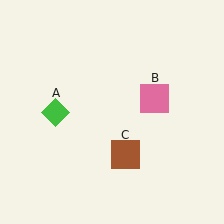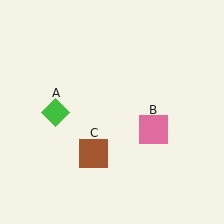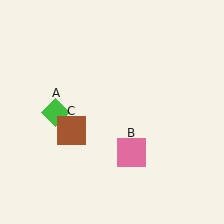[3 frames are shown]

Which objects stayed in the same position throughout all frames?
Green diamond (object A) remained stationary.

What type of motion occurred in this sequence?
The pink square (object B), brown square (object C) rotated clockwise around the center of the scene.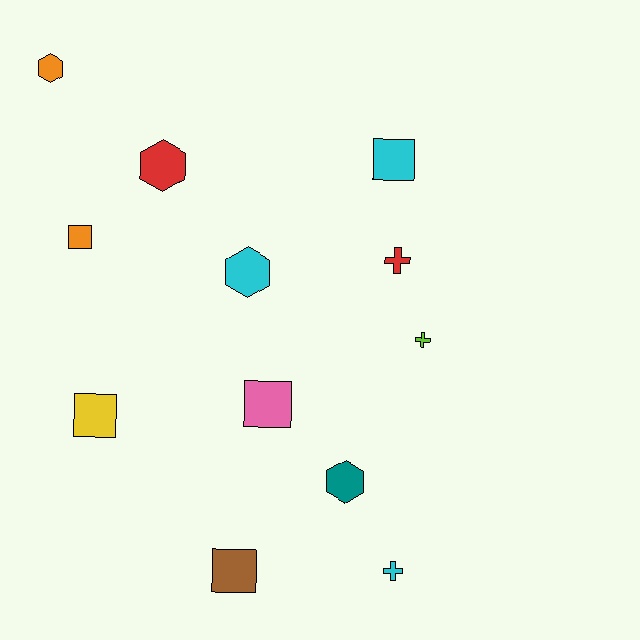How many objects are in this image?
There are 12 objects.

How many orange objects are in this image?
There are 2 orange objects.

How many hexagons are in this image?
There are 4 hexagons.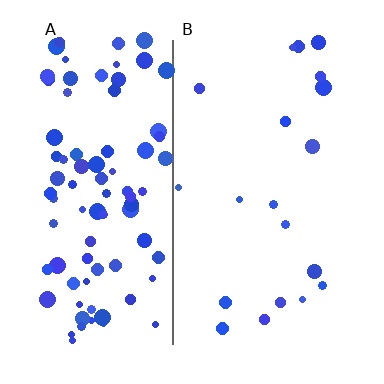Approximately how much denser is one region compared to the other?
Approximately 4.5× — region A over region B.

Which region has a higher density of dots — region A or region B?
A (the left).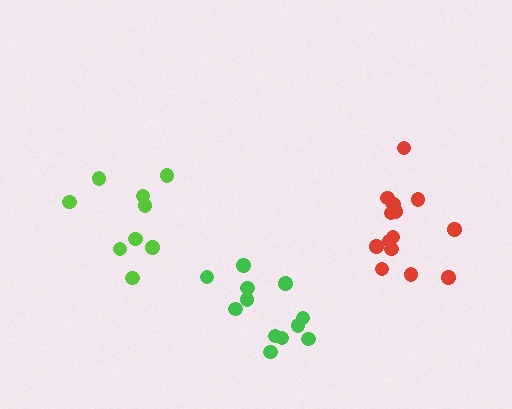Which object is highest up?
The lime cluster is topmost.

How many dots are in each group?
Group 1: 9 dots, Group 2: 14 dots, Group 3: 12 dots (35 total).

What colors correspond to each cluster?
The clusters are colored: lime, red, green.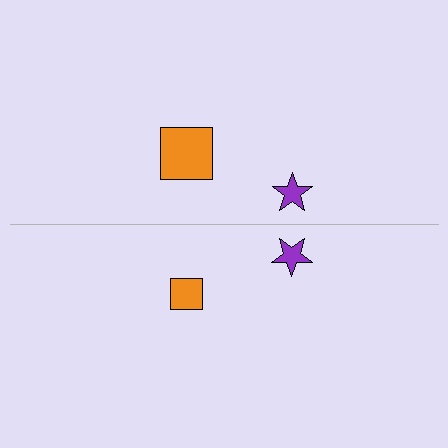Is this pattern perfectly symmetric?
No, the pattern is not perfectly symmetric. The orange square on the bottom side has a different size than its mirror counterpart.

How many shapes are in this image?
There are 4 shapes in this image.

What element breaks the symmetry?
The orange square on the bottom side has a different size than its mirror counterpart.